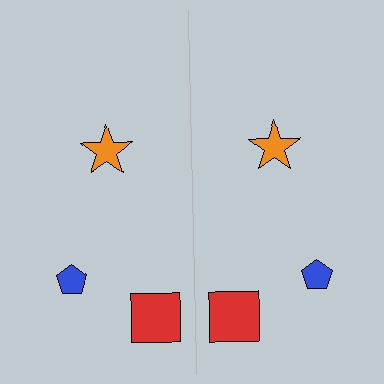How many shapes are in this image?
There are 6 shapes in this image.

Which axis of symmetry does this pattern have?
The pattern has a vertical axis of symmetry running through the center of the image.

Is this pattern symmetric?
Yes, this pattern has bilateral (reflection) symmetry.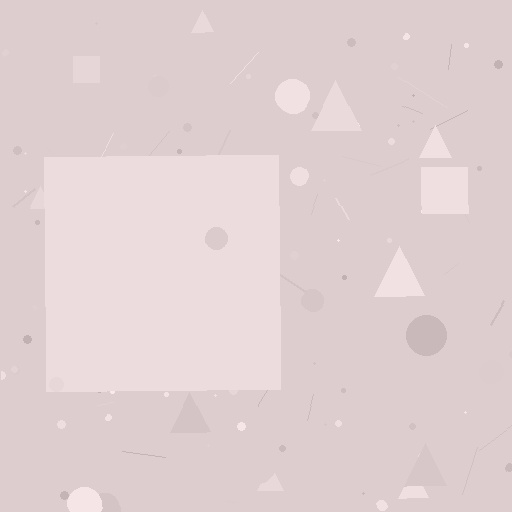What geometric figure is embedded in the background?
A square is embedded in the background.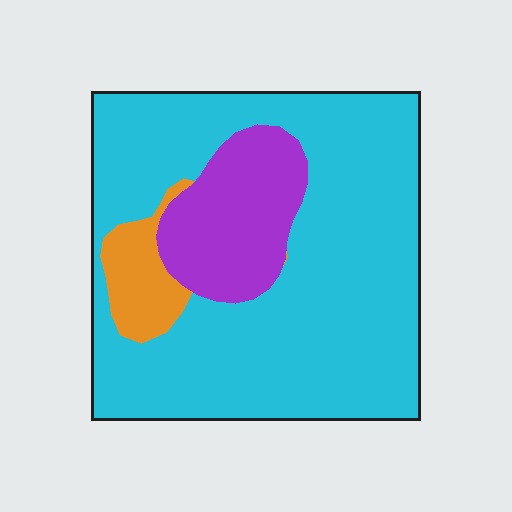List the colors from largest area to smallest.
From largest to smallest: cyan, purple, orange.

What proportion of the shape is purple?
Purple takes up less than a quarter of the shape.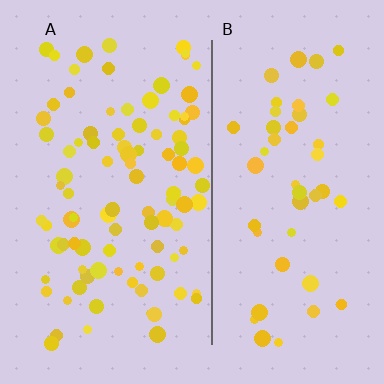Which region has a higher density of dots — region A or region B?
A (the left).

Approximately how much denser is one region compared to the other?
Approximately 2.1× — region A over region B.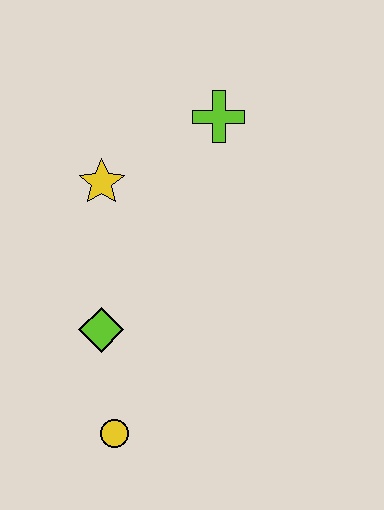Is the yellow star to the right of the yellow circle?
No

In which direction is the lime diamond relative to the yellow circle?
The lime diamond is above the yellow circle.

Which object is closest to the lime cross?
The yellow star is closest to the lime cross.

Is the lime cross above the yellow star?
Yes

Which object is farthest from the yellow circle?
The lime cross is farthest from the yellow circle.